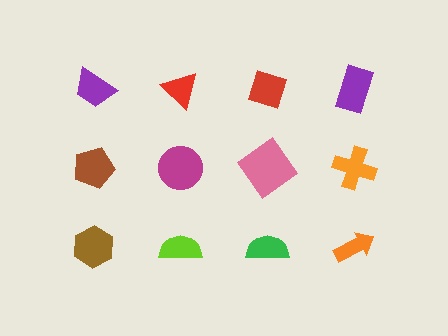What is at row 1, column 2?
A red triangle.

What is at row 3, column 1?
A brown hexagon.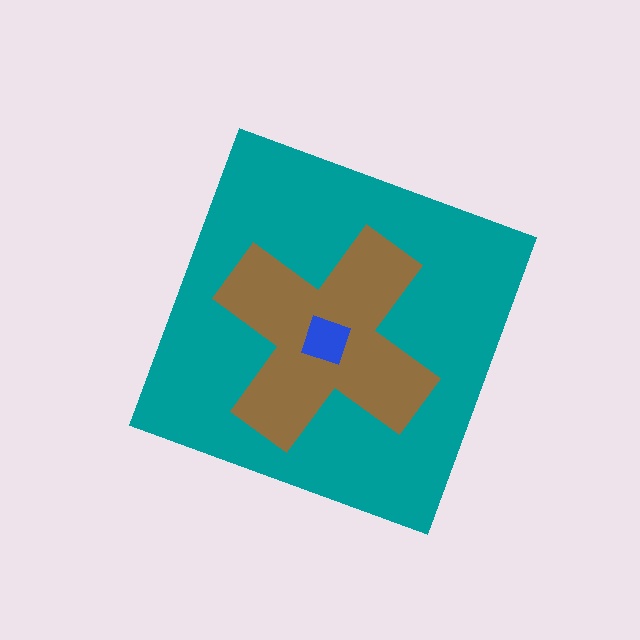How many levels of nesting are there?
3.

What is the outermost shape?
The teal diamond.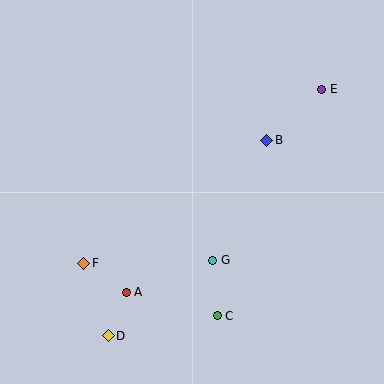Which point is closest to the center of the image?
Point G at (213, 260) is closest to the center.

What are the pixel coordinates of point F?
Point F is at (84, 263).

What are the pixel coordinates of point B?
Point B is at (267, 140).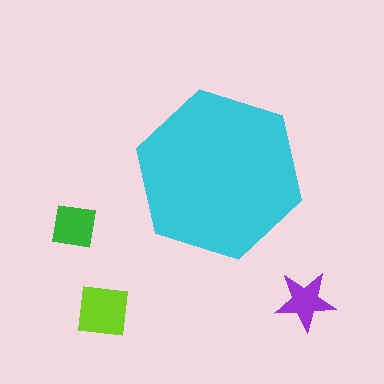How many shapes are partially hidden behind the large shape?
0 shapes are partially hidden.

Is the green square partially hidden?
No, the green square is fully visible.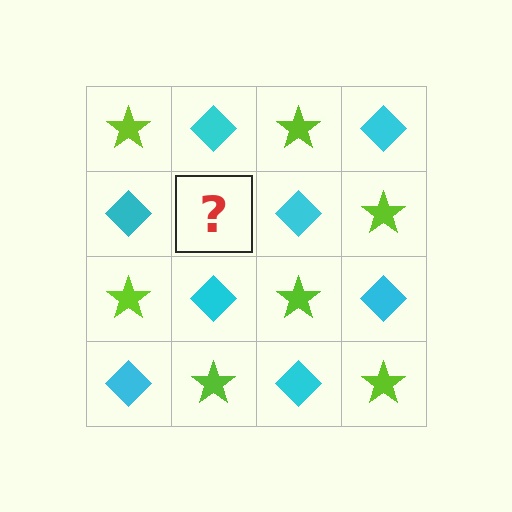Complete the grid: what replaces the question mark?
The question mark should be replaced with a lime star.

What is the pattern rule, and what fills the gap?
The rule is that it alternates lime star and cyan diamond in a checkerboard pattern. The gap should be filled with a lime star.